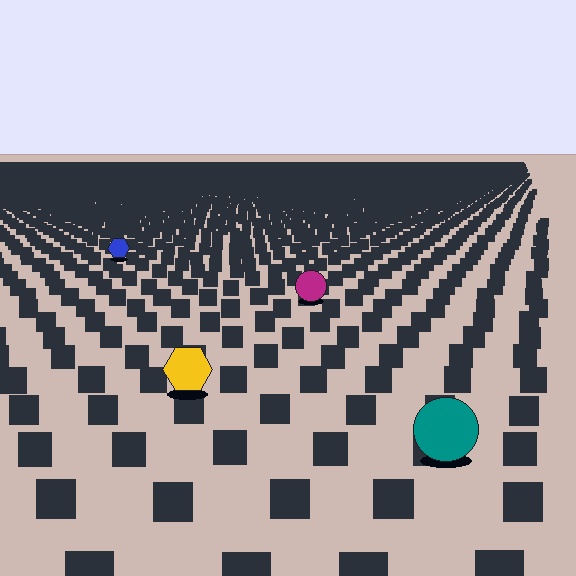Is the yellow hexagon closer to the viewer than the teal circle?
No. The teal circle is closer — you can tell from the texture gradient: the ground texture is coarser near it.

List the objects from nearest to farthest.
From nearest to farthest: the teal circle, the yellow hexagon, the magenta circle, the blue hexagon.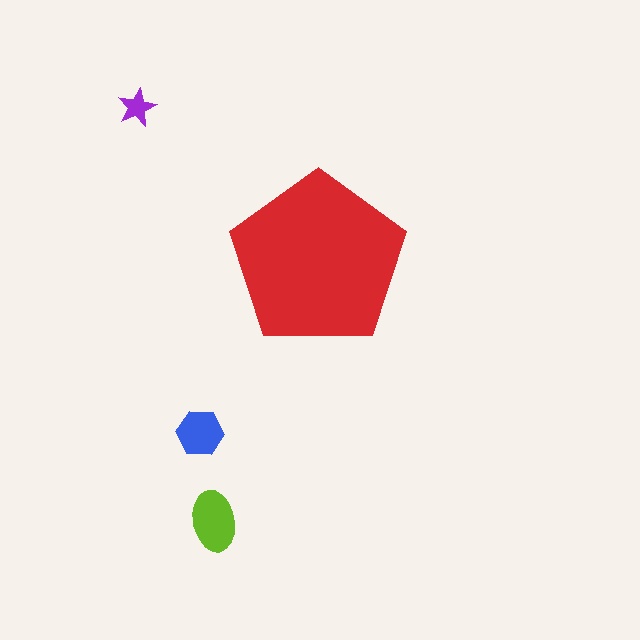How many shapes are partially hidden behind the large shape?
0 shapes are partially hidden.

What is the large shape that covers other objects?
A red pentagon.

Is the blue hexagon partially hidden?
No, the blue hexagon is fully visible.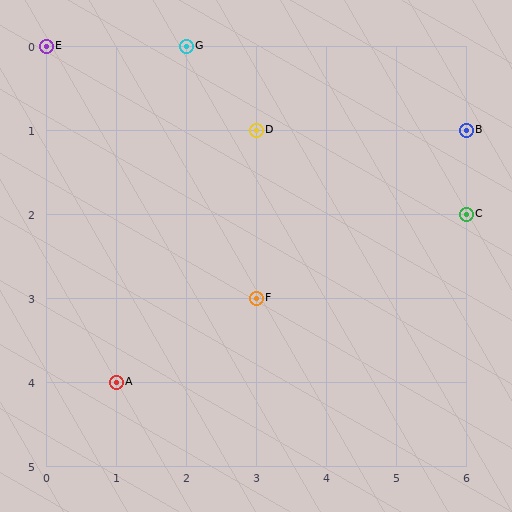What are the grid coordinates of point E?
Point E is at grid coordinates (0, 0).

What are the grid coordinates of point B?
Point B is at grid coordinates (6, 1).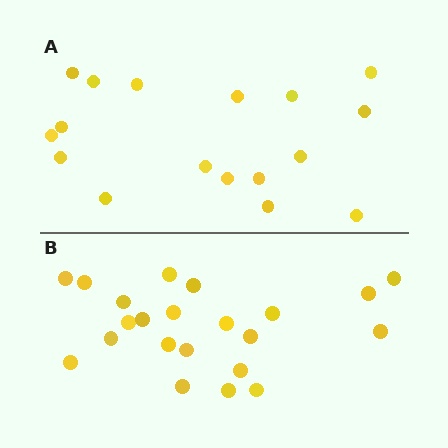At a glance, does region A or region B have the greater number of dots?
Region B (the bottom region) has more dots.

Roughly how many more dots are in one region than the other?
Region B has about 5 more dots than region A.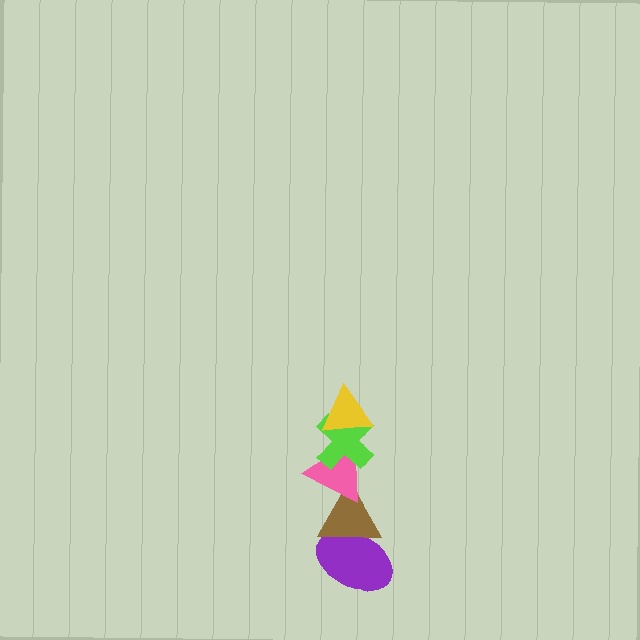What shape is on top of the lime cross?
The yellow triangle is on top of the lime cross.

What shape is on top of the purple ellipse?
The brown triangle is on top of the purple ellipse.